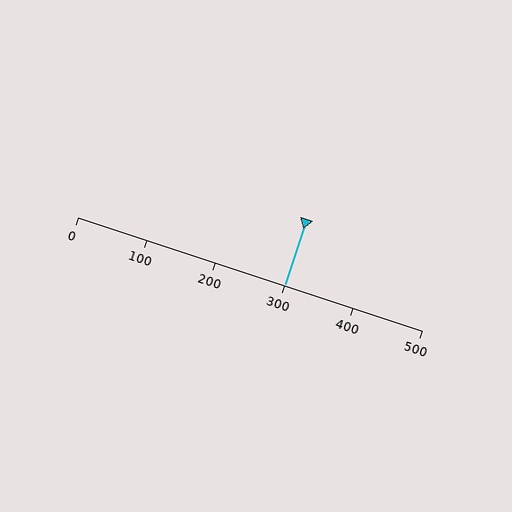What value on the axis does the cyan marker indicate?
The marker indicates approximately 300.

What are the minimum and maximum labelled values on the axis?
The axis runs from 0 to 500.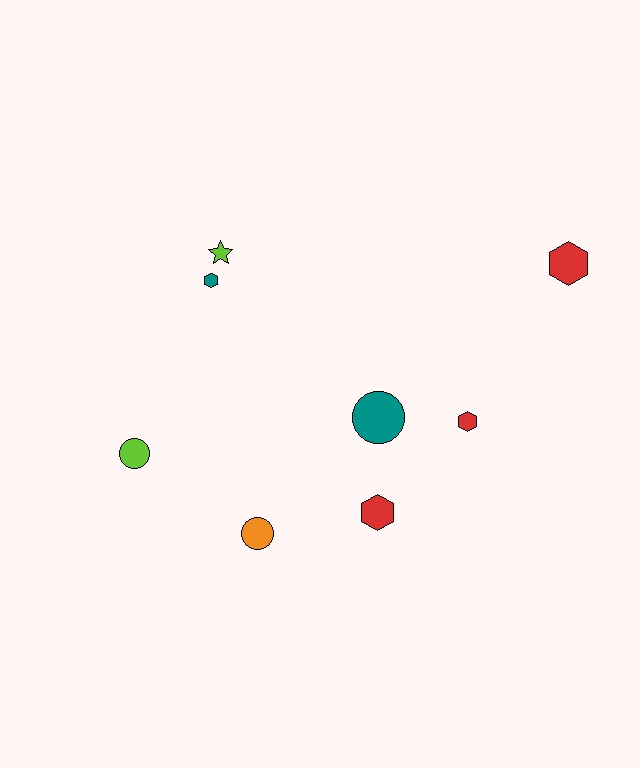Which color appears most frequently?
Red, with 3 objects.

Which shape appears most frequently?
Hexagon, with 4 objects.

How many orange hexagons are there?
There are no orange hexagons.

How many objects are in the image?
There are 8 objects.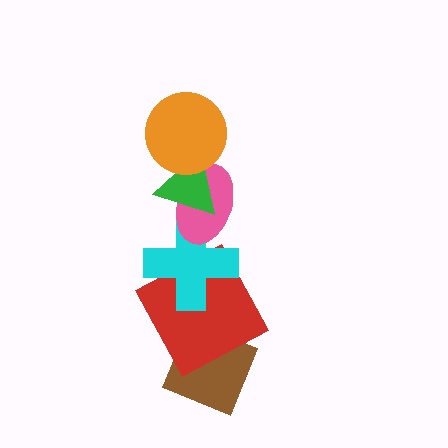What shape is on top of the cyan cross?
The pink ellipse is on top of the cyan cross.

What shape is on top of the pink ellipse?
The green triangle is on top of the pink ellipse.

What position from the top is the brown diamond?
The brown diamond is 6th from the top.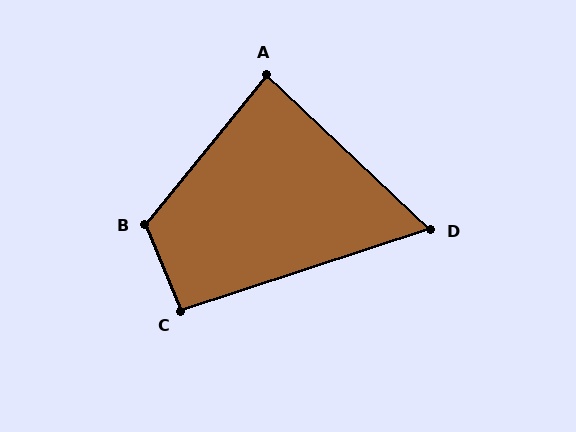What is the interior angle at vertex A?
Approximately 86 degrees (approximately right).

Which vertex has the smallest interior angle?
D, at approximately 61 degrees.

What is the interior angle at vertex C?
Approximately 94 degrees (approximately right).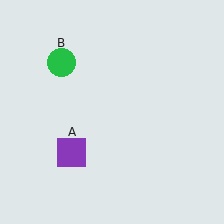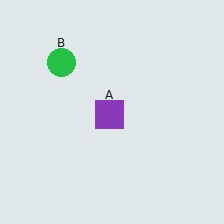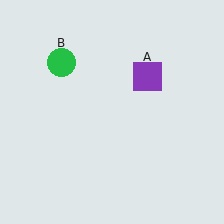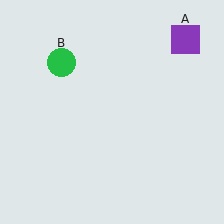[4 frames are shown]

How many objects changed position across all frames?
1 object changed position: purple square (object A).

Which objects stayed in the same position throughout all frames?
Green circle (object B) remained stationary.